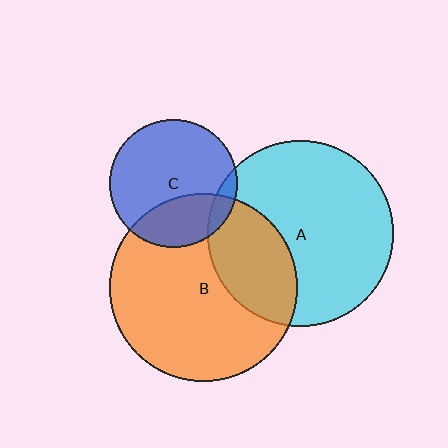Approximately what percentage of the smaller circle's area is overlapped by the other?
Approximately 30%.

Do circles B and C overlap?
Yes.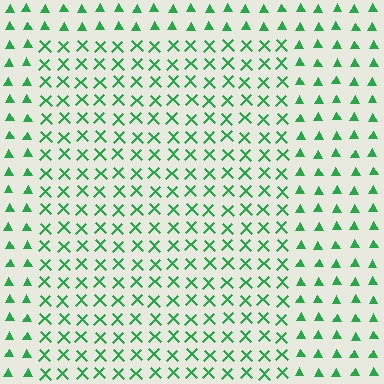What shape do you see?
I see a rectangle.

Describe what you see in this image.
The image is filled with small green elements arranged in a uniform grid. A rectangle-shaped region contains X marks, while the surrounding area contains triangles. The boundary is defined purely by the change in element shape.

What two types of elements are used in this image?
The image uses X marks inside the rectangle region and triangles outside it.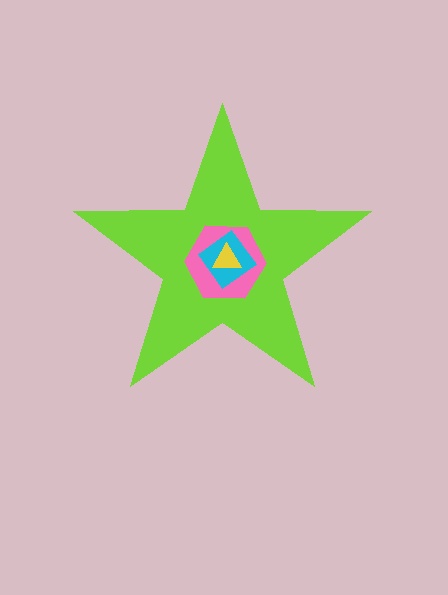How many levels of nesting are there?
4.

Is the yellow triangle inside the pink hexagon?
Yes.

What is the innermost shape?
The yellow triangle.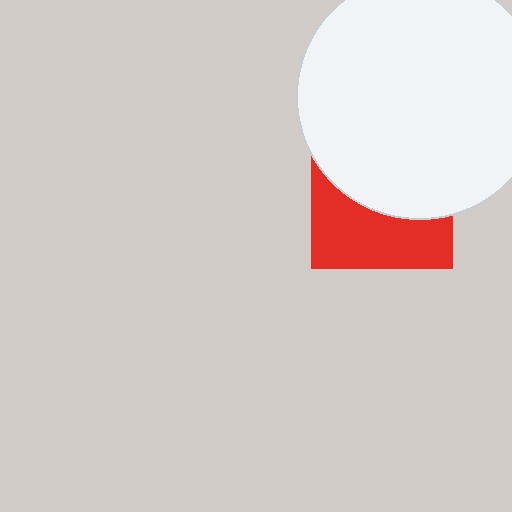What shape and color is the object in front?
The object in front is a white circle.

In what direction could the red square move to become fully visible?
The red square could move down. That would shift it out from behind the white circle entirely.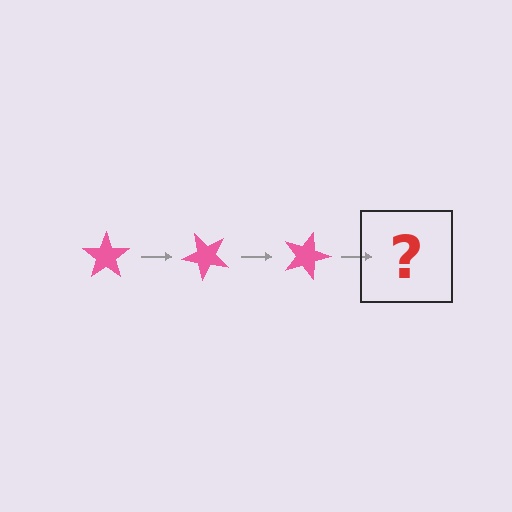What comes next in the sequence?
The next element should be a pink star rotated 135 degrees.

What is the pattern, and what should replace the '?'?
The pattern is that the star rotates 45 degrees each step. The '?' should be a pink star rotated 135 degrees.